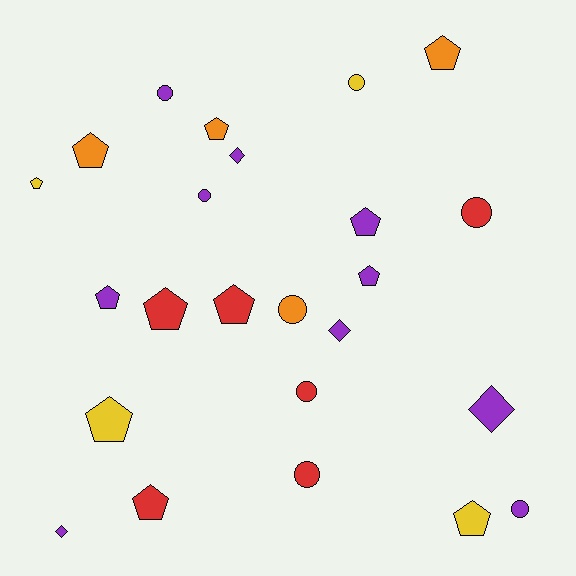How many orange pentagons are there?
There are 3 orange pentagons.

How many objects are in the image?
There are 24 objects.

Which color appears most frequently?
Purple, with 10 objects.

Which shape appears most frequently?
Pentagon, with 12 objects.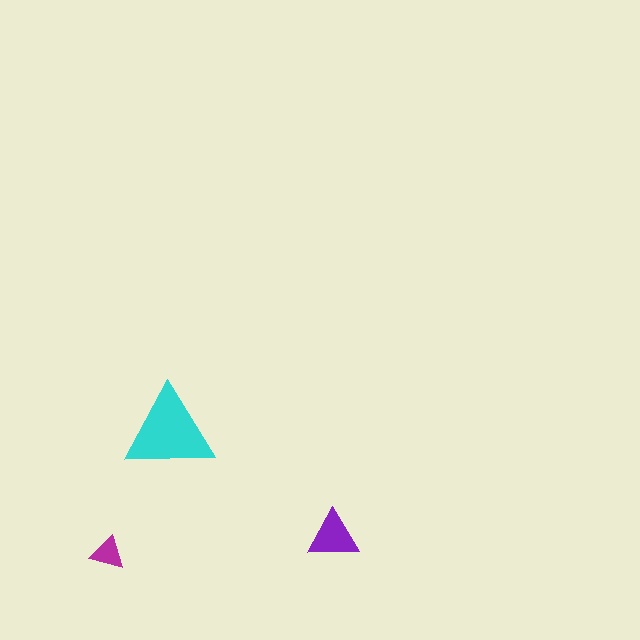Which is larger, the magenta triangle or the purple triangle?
The purple one.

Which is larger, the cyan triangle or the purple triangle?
The cyan one.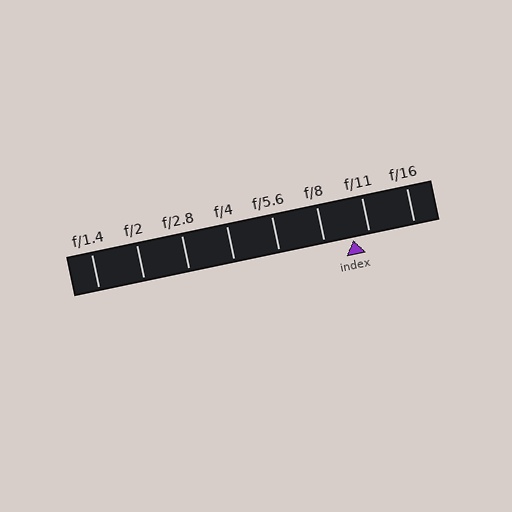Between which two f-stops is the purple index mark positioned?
The index mark is between f/8 and f/11.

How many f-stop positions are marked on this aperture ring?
There are 8 f-stop positions marked.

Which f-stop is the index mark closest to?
The index mark is closest to f/11.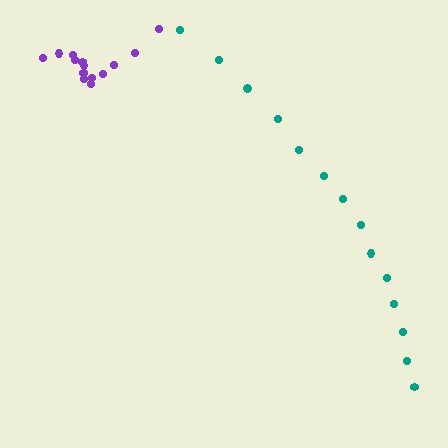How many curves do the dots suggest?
There are 2 distinct paths.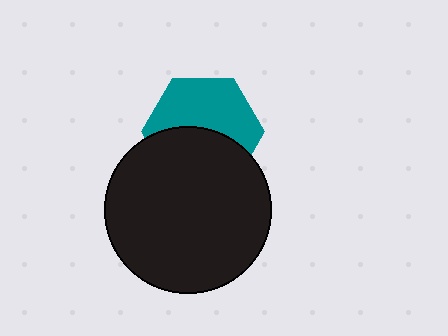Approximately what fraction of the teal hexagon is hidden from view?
Roughly 47% of the teal hexagon is hidden behind the black circle.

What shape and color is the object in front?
The object in front is a black circle.